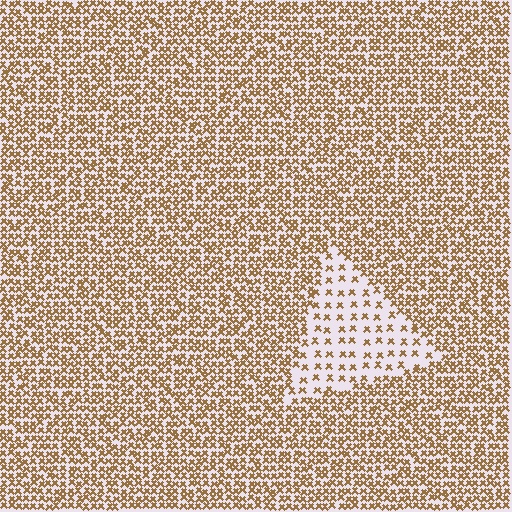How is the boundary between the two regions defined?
The boundary is defined by a change in element density (approximately 2.7x ratio). All elements are the same color, size, and shape.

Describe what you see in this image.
The image contains small brown elements arranged at two different densities. A triangle-shaped region is visible where the elements are less densely packed than the surrounding area.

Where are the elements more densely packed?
The elements are more densely packed outside the triangle boundary.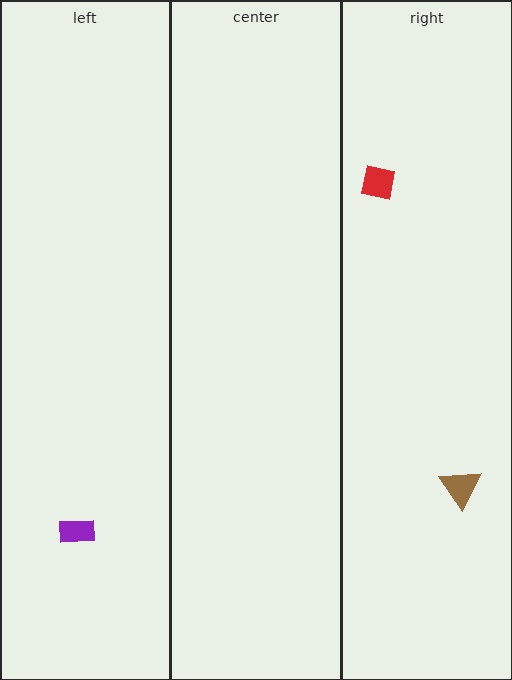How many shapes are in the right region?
2.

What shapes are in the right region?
The brown triangle, the red square.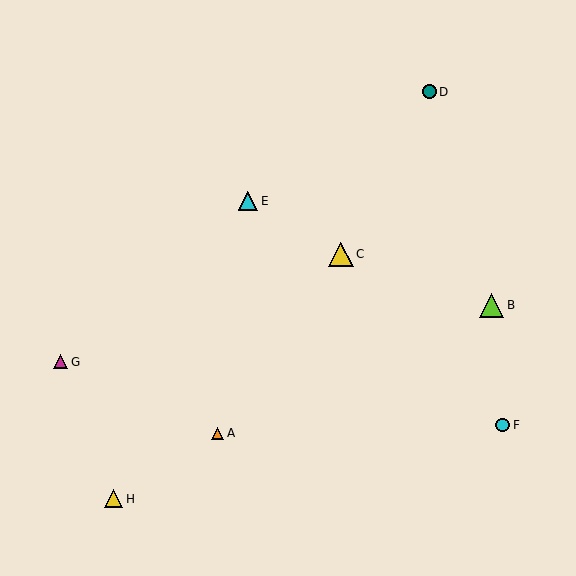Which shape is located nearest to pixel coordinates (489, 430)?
The cyan circle (labeled F) at (503, 425) is nearest to that location.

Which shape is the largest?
The lime triangle (labeled B) is the largest.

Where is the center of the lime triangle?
The center of the lime triangle is at (492, 305).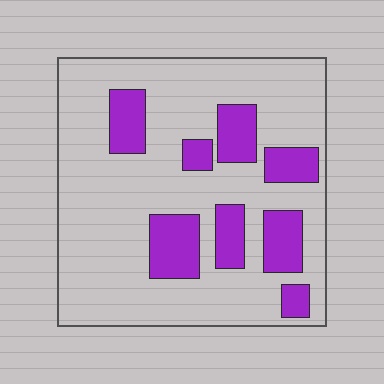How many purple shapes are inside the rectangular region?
8.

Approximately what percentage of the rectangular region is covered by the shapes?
Approximately 25%.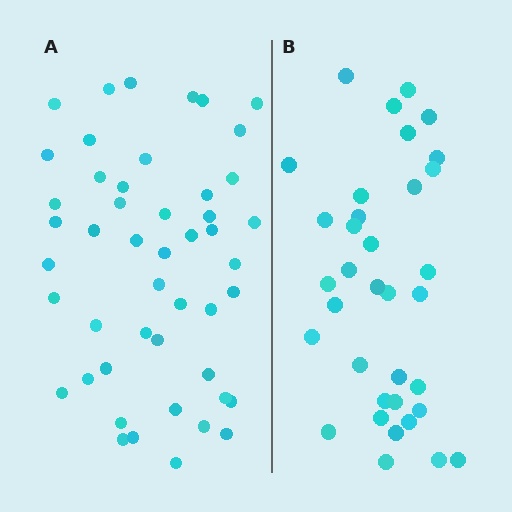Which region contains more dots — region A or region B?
Region A (the left region) has more dots.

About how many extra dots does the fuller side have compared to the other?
Region A has approximately 15 more dots than region B.